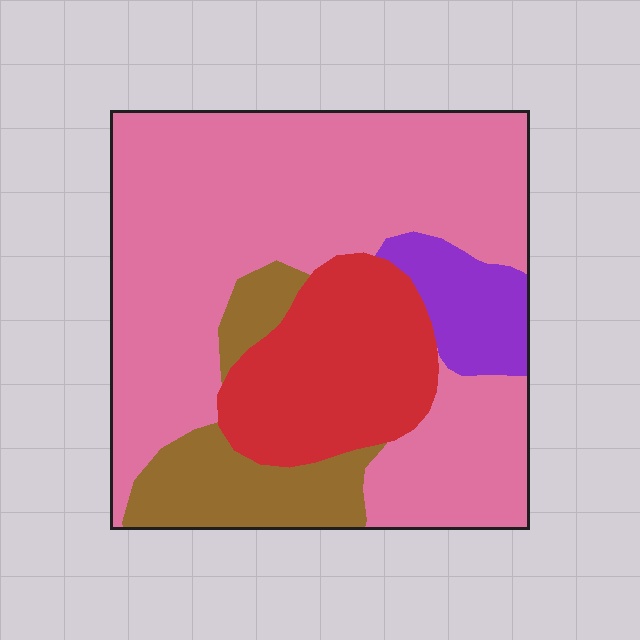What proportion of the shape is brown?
Brown takes up about one eighth (1/8) of the shape.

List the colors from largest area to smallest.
From largest to smallest: pink, red, brown, purple.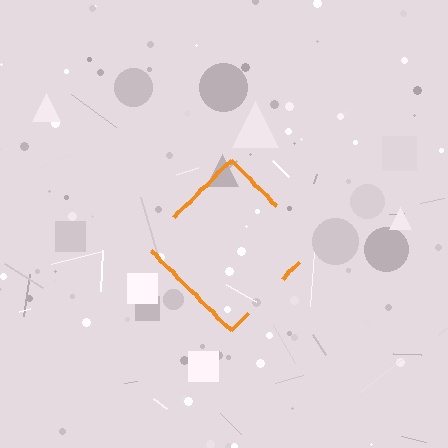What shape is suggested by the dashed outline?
The dashed outline suggests a diamond.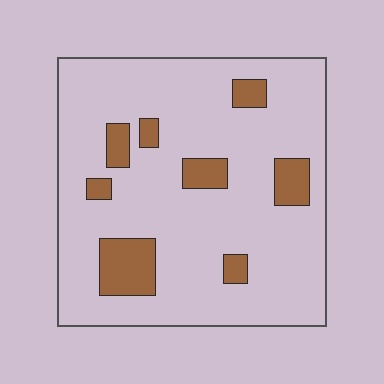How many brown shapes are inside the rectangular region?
8.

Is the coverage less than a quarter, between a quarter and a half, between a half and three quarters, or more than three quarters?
Less than a quarter.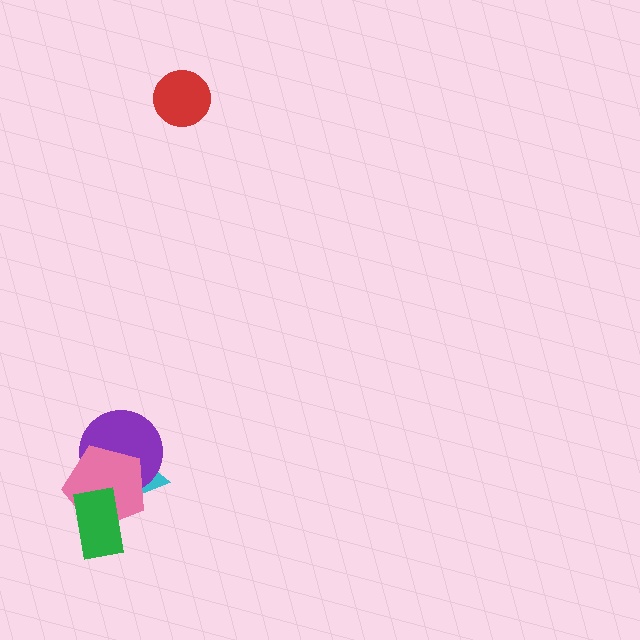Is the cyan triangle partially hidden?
Yes, it is partially covered by another shape.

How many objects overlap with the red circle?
0 objects overlap with the red circle.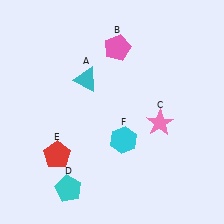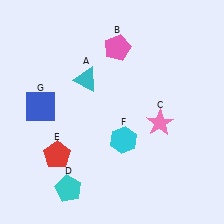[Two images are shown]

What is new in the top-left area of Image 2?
A blue square (G) was added in the top-left area of Image 2.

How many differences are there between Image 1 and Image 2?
There is 1 difference between the two images.